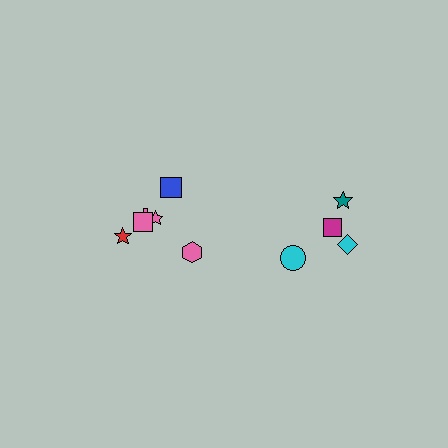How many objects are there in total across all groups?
There are 10 objects.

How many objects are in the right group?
There are 4 objects.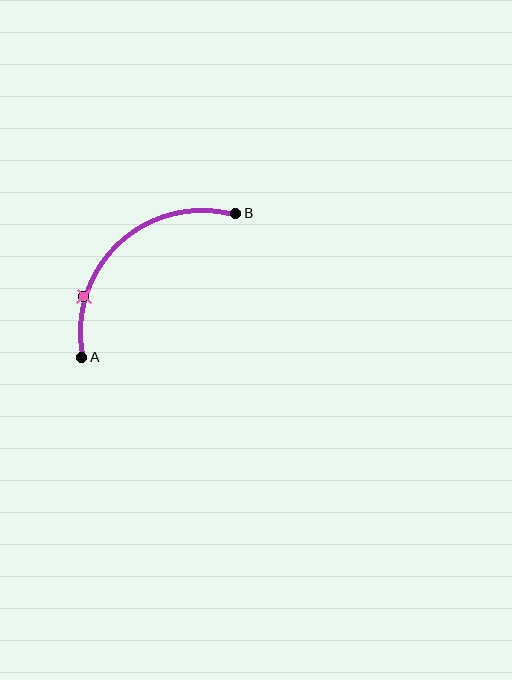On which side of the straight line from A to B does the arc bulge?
The arc bulges above and to the left of the straight line connecting A and B.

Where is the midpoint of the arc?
The arc midpoint is the point on the curve farthest from the straight line joining A and B. It sits above and to the left of that line.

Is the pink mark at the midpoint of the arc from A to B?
No. The pink mark lies on the arc but is closer to endpoint A. The arc midpoint would be at the point on the curve equidistant along the arc from both A and B.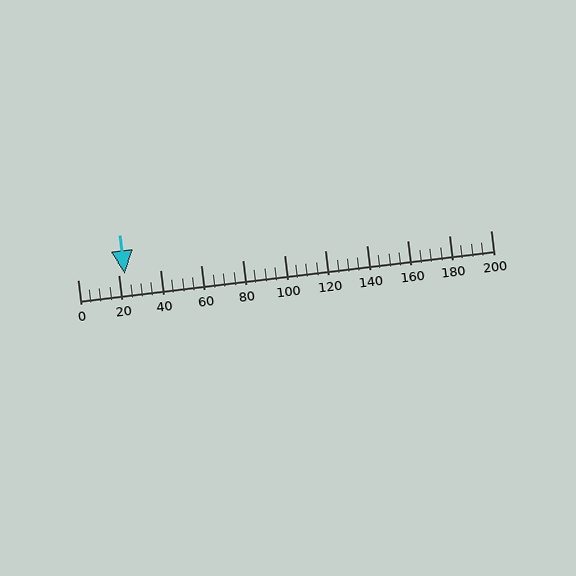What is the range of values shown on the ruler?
The ruler shows values from 0 to 200.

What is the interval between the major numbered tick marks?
The major tick marks are spaced 20 units apart.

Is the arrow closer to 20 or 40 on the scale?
The arrow is closer to 20.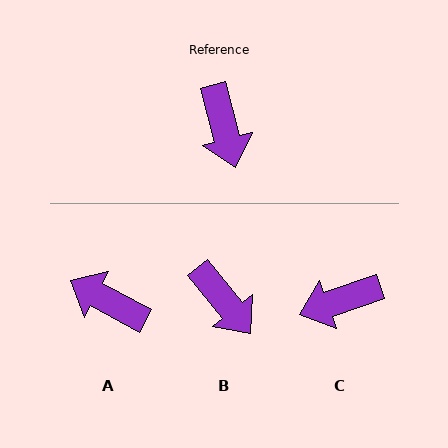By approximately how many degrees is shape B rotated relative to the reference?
Approximately 24 degrees counter-clockwise.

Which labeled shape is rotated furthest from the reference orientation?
A, about 133 degrees away.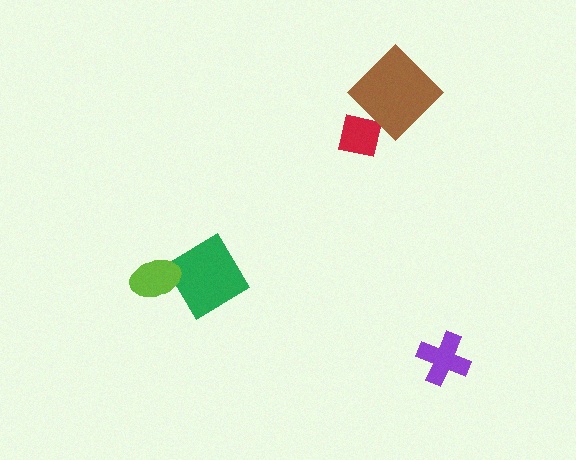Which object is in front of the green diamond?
The lime ellipse is in front of the green diamond.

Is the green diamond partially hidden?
Yes, it is partially covered by another shape.